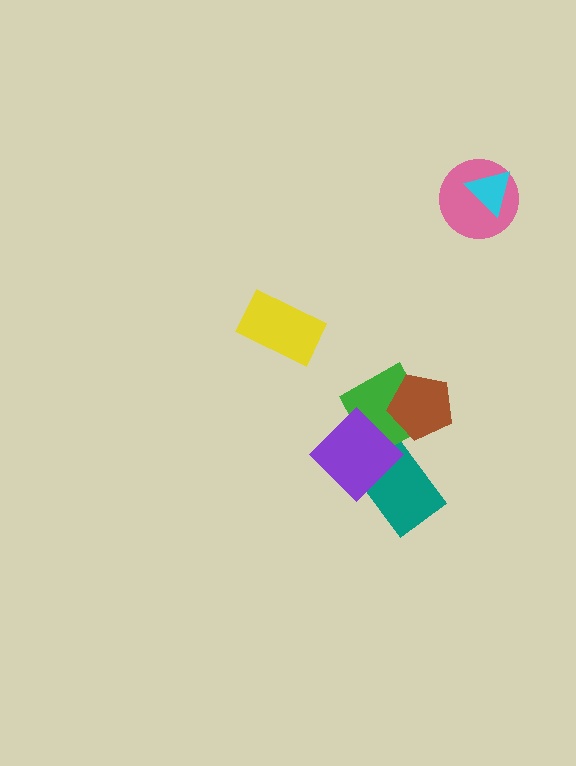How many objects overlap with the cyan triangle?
1 object overlaps with the cyan triangle.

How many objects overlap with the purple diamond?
2 objects overlap with the purple diamond.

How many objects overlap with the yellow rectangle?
0 objects overlap with the yellow rectangle.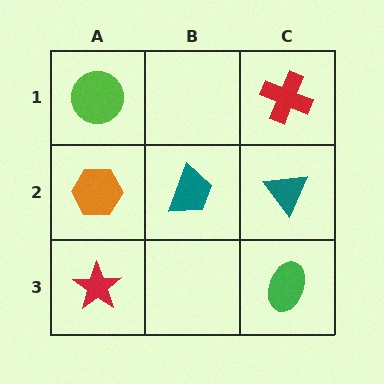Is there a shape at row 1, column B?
No, that cell is empty.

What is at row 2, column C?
A teal triangle.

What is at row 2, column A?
An orange hexagon.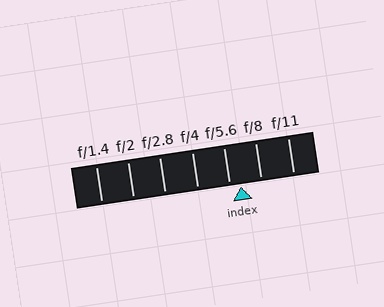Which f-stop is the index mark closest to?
The index mark is closest to f/5.6.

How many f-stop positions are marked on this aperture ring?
There are 7 f-stop positions marked.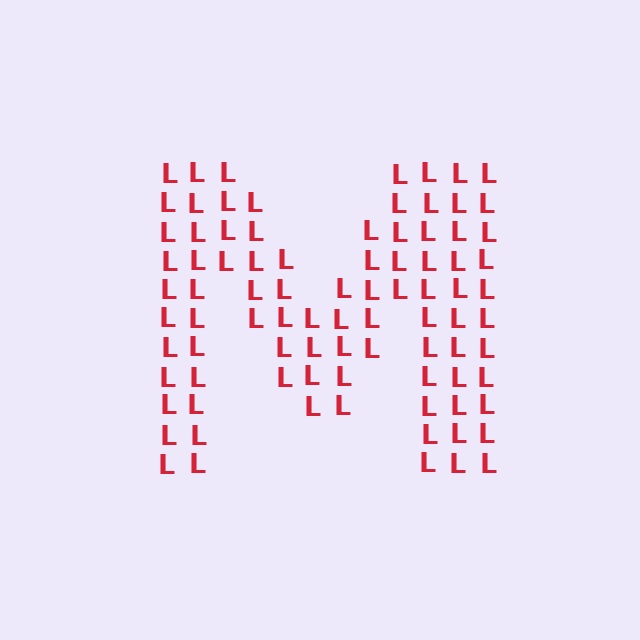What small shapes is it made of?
It is made of small letter L's.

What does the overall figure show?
The overall figure shows the letter M.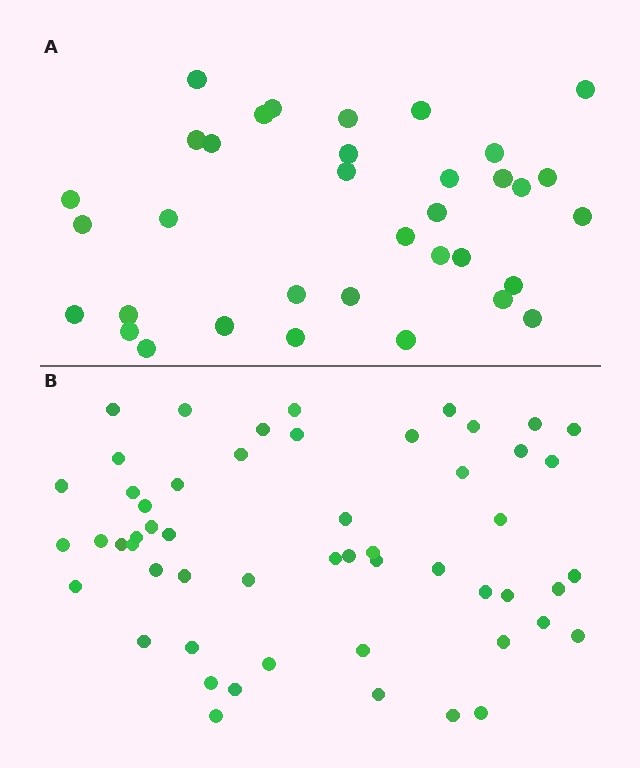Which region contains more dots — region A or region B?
Region B (the bottom region) has more dots.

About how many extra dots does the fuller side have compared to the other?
Region B has approximately 20 more dots than region A.